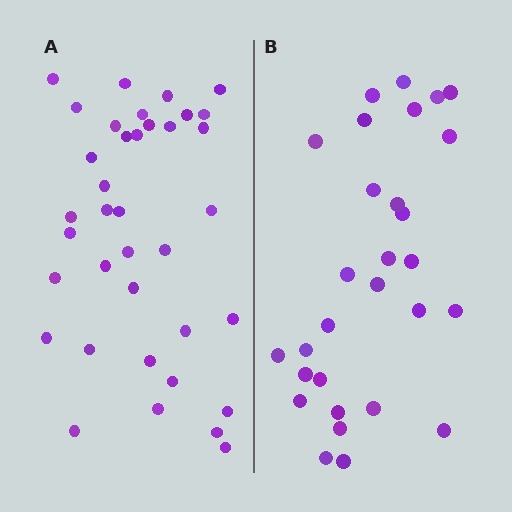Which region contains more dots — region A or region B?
Region A (the left region) has more dots.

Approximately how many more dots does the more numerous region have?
Region A has roughly 8 or so more dots than region B.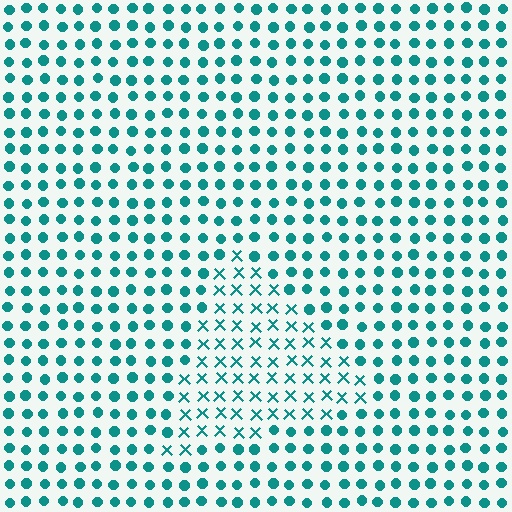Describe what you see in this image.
The image is filled with small teal elements arranged in a uniform grid. A triangle-shaped region contains X marks, while the surrounding area contains circles. The boundary is defined purely by the change in element shape.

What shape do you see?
I see a triangle.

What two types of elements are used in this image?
The image uses X marks inside the triangle region and circles outside it.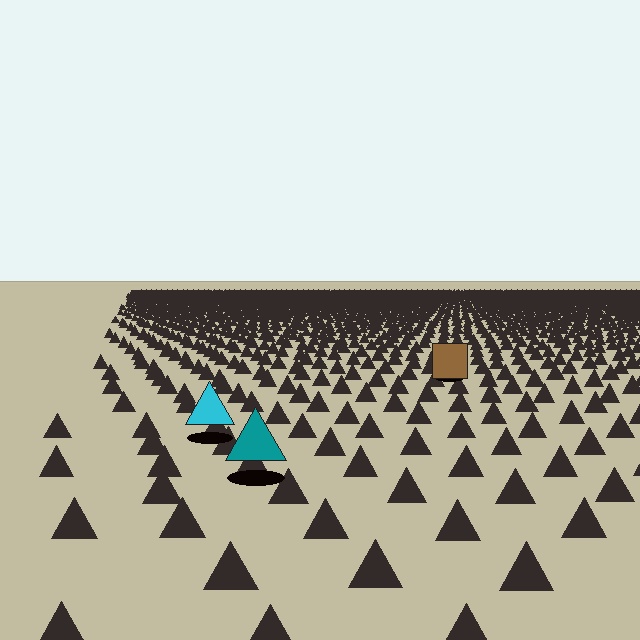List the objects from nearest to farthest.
From nearest to farthest: the teal triangle, the cyan triangle, the brown square.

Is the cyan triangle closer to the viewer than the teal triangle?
No. The teal triangle is closer — you can tell from the texture gradient: the ground texture is coarser near it.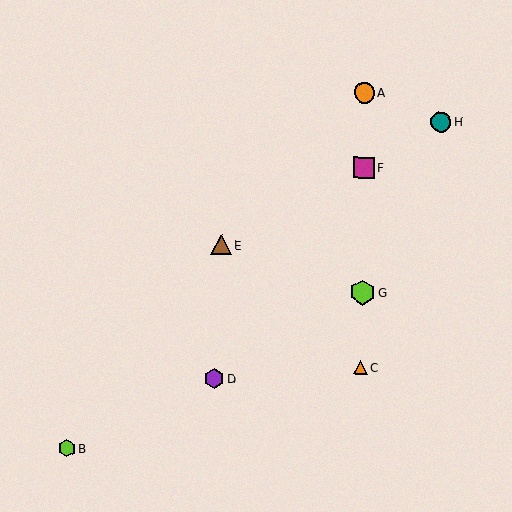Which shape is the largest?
The lime hexagon (labeled G) is the largest.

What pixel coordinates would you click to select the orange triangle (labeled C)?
Click at (361, 367) to select the orange triangle C.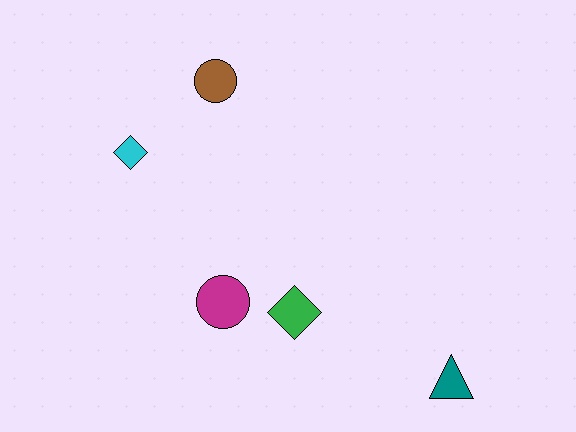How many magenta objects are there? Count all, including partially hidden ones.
There is 1 magenta object.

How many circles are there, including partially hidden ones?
There are 2 circles.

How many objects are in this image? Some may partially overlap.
There are 5 objects.